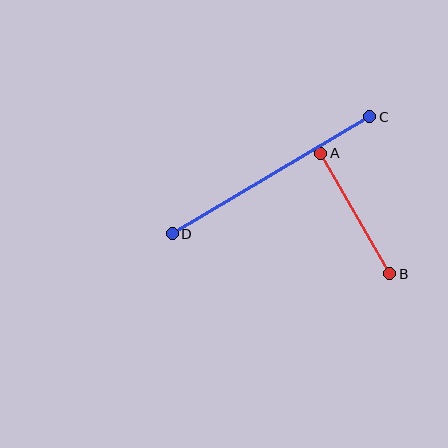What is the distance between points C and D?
The distance is approximately 229 pixels.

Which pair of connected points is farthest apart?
Points C and D are farthest apart.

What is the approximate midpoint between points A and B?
The midpoint is at approximately (355, 213) pixels.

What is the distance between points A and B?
The distance is approximately 139 pixels.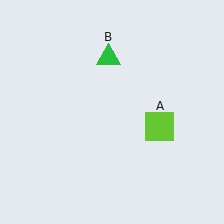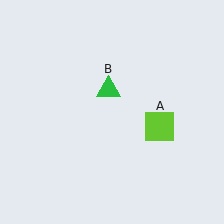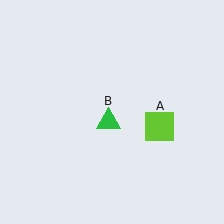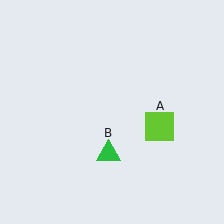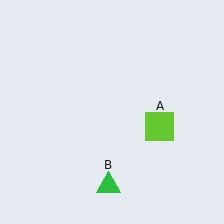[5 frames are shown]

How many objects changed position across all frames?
1 object changed position: green triangle (object B).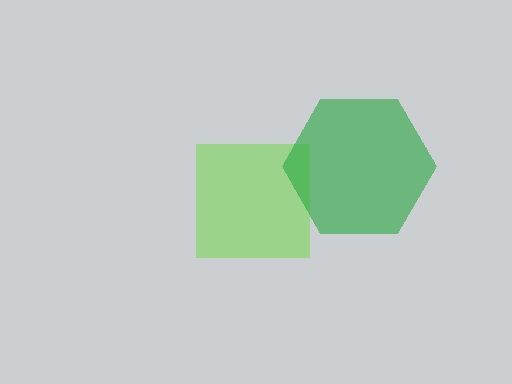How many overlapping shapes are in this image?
There are 2 overlapping shapes in the image.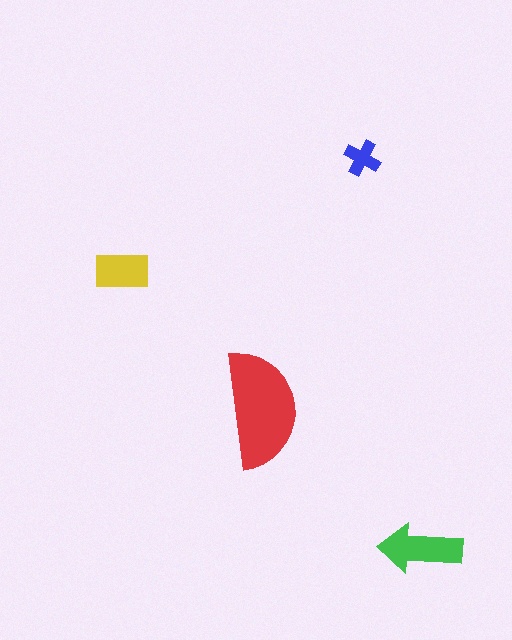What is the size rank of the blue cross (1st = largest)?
4th.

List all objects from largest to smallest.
The red semicircle, the green arrow, the yellow rectangle, the blue cross.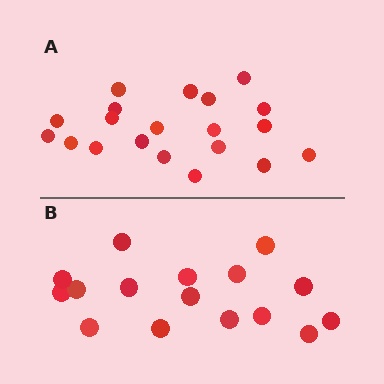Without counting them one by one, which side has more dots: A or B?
Region A (the top region) has more dots.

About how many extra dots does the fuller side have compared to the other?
Region A has about 4 more dots than region B.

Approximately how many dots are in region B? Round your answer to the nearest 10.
About 20 dots. (The exact count is 16, which rounds to 20.)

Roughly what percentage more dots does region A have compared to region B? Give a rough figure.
About 25% more.